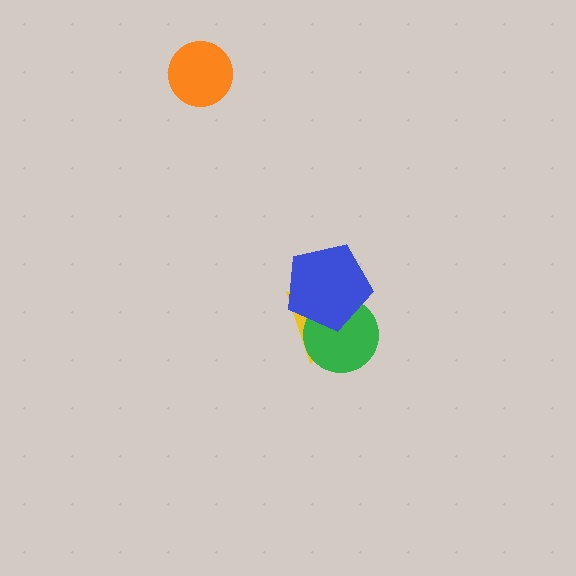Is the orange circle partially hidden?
No, no other shape covers it.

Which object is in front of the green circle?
The blue pentagon is in front of the green circle.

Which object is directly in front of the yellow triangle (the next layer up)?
The green circle is directly in front of the yellow triangle.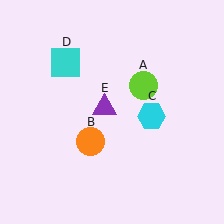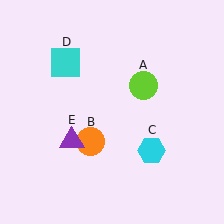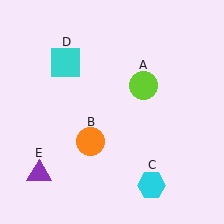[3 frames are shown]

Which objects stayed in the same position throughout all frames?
Lime circle (object A) and orange circle (object B) and cyan square (object D) remained stationary.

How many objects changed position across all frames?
2 objects changed position: cyan hexagon (object C), purple triangle (object E).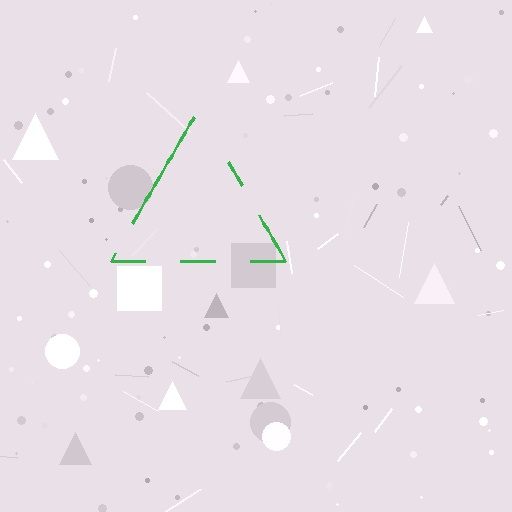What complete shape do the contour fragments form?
The contour fragments form a triangle.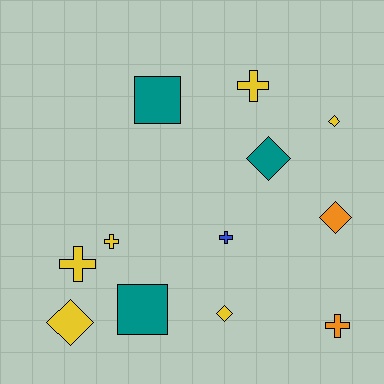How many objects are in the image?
There are 12 objects.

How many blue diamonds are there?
There are no blue diamonds.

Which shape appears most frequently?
Cross, with 5 objects.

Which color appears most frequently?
Yellow, with 6 objects.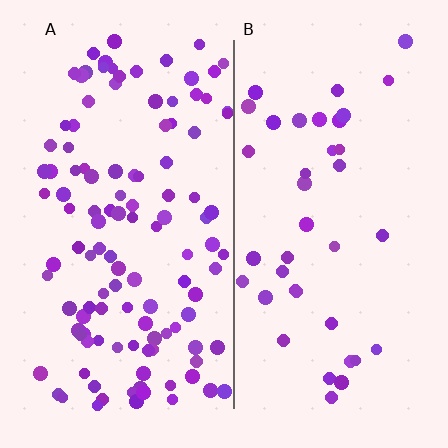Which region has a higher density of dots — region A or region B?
A (the left).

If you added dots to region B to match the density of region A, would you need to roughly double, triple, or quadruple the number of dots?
Approximately triple.